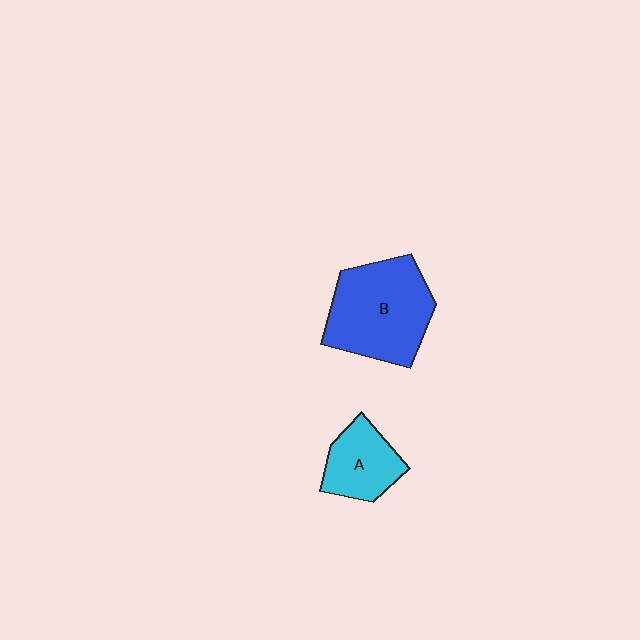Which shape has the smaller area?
Shape A (cyan).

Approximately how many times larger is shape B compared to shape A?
Approximately 1.9 times.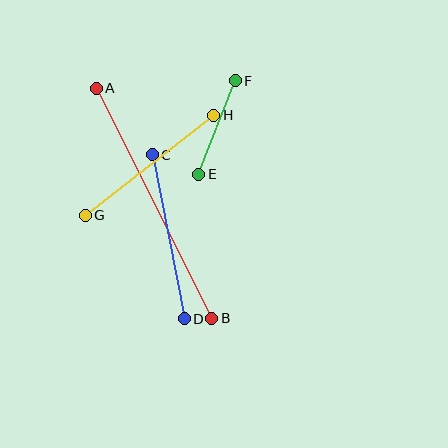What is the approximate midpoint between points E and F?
The midpoint is at approximately (217, 128) pixels.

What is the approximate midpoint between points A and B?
The midpoint is at approximately (154, 203) pixels.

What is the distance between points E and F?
The distance is approximately 100 pixels.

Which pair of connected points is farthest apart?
Points A and B are farthest apart.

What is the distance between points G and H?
The distance is approximately 163 pixels.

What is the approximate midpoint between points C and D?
The midpoint is at approximately (168, 237) pixels.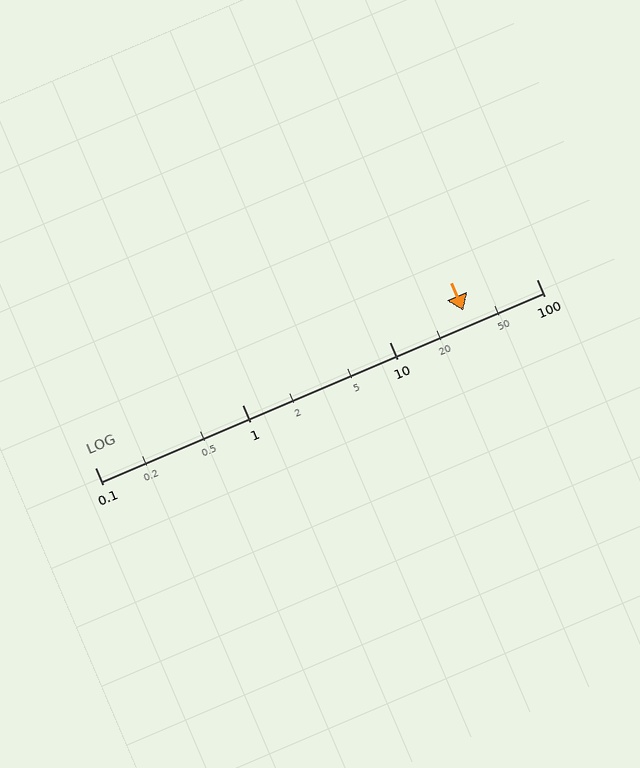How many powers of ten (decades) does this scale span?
The scale spans 3 decades, from 0.1 to 100.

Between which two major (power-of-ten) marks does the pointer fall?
The pointer is between 10 and 100.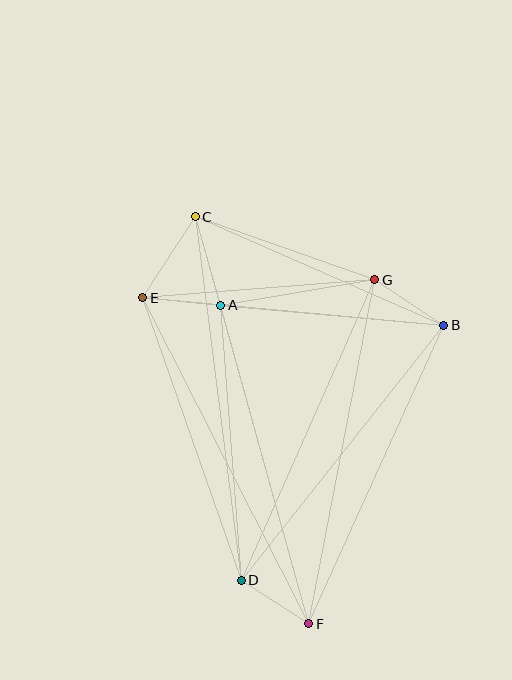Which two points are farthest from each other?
Points C and F are farthest from each other.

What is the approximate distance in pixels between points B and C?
The distance between B and C is approximately 271 pixels.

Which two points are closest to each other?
Points A and E are closest to each other.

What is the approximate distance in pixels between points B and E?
The distance between B and E is approximately 302 pixels.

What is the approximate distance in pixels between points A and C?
The distance between A and C is approximately 92 pixels.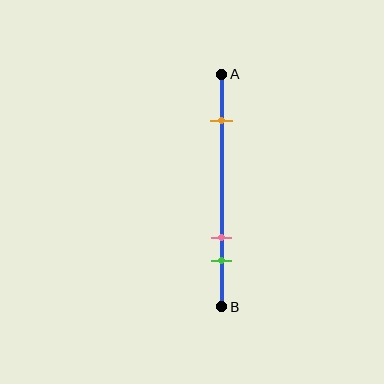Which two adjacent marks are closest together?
The pink and green marks are the closest adjacent pair.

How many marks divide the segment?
There are 3 marks dividing the segment.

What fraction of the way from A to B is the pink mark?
The pink mark is approximately 70% (0.7) of the way from A to B.